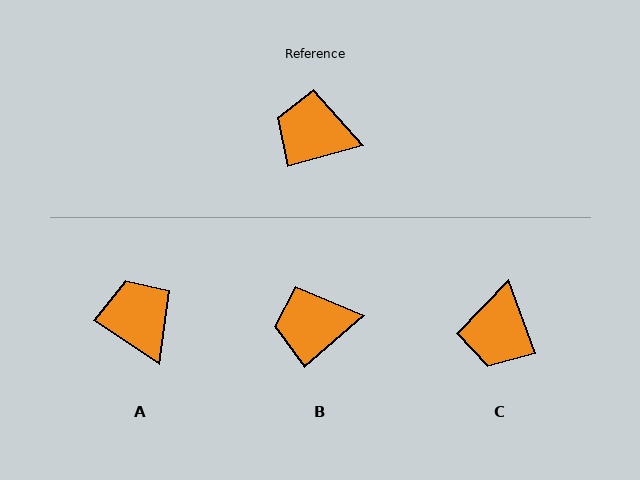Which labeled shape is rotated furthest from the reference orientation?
C, about 94 degrees away.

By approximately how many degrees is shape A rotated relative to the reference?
Approximately 50 degrees clockwise.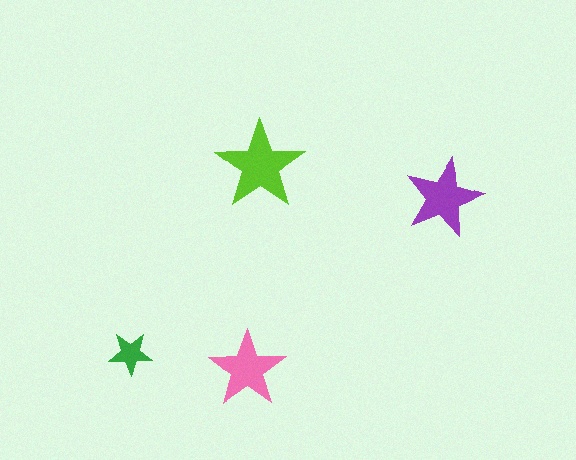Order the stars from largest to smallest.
the lime one, the purple one, the pink one, the green one.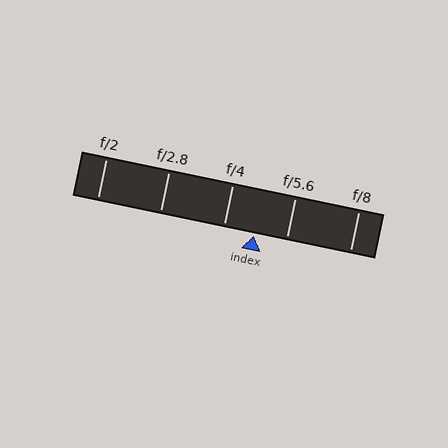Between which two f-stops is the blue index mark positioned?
The index mark is between f/4 and f/5.6.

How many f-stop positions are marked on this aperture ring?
There are 5 f-stop positions marked.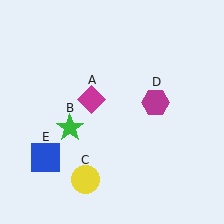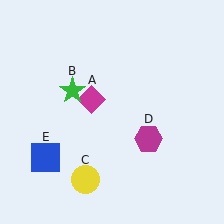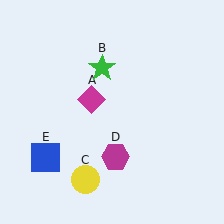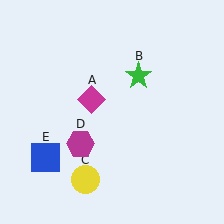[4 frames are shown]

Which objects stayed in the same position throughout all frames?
Magenta diamond (object A) and yellow circle (object C) and blue square (object E) remained stationary.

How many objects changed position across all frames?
2 objects changed position: green star (object B), magenta hexagon (object D).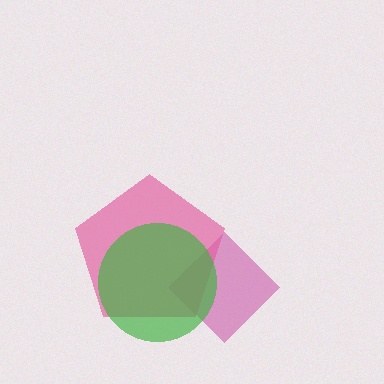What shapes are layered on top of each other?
The layered shapes are: a magenta diamond, a pink pentagon, a green circle.